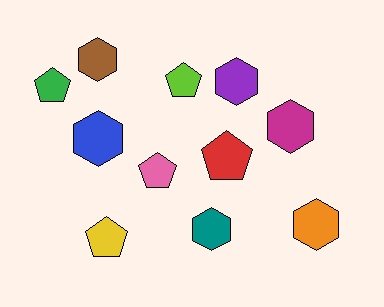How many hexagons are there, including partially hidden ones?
There are 6 hexagons.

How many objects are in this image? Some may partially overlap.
There are 11 objects.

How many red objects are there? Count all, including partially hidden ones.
There is 1 red object.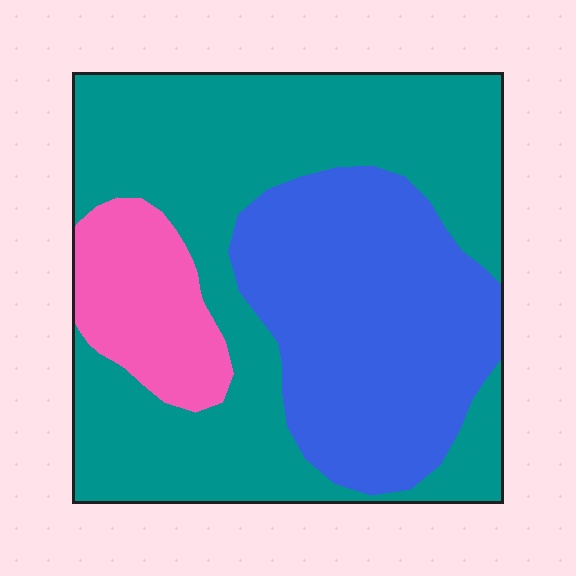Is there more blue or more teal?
Teal.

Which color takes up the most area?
Teal, at roughly 55%.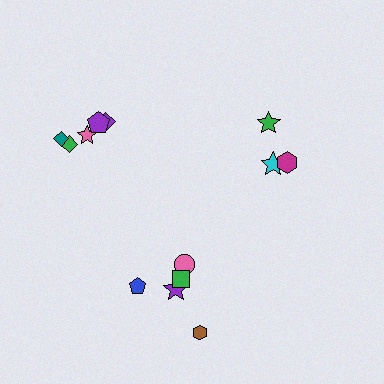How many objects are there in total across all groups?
There are 14 objects.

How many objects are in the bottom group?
There are 6 objects.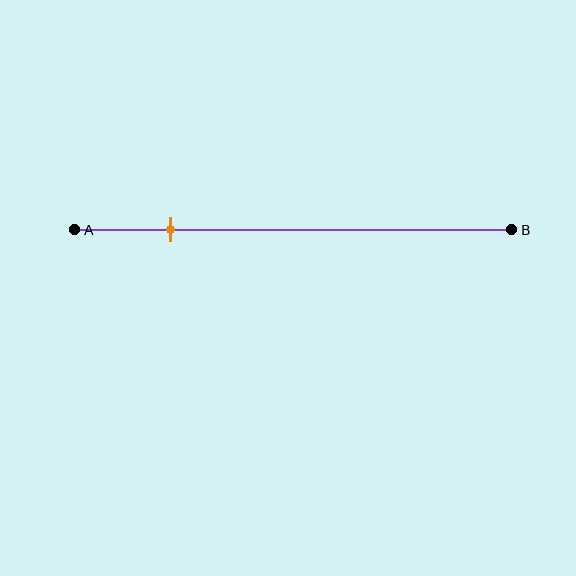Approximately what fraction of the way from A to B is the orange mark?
The orange mark is approximately 20% of the way from A to B.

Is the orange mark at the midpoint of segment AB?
No, the mark is at about 20% from A, not at the 50% midpoint.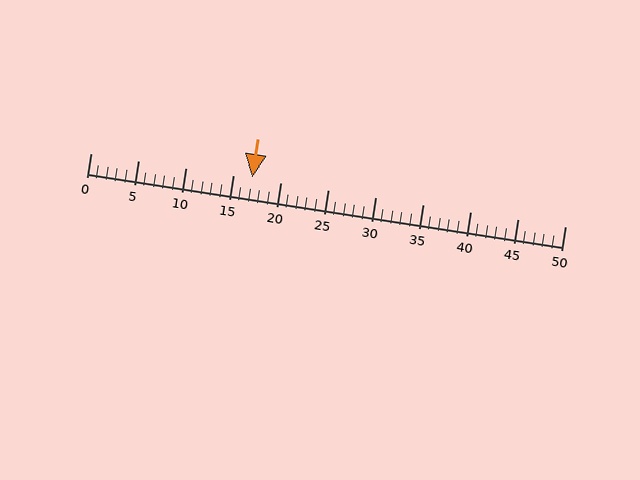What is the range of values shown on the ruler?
The ruler shows values from 0 to 50.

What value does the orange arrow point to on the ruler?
The orange arrow points to approximately 17.